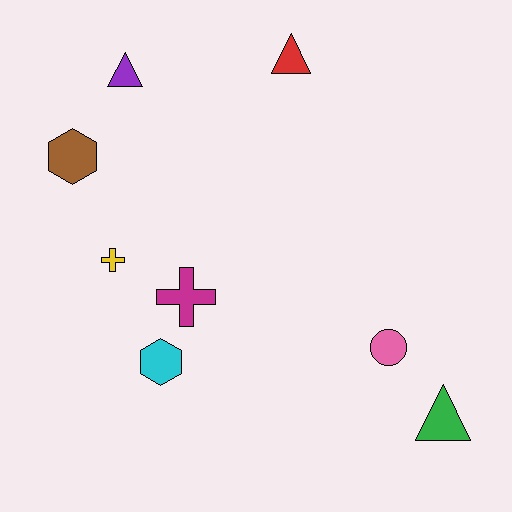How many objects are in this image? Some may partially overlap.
There are 8 objects.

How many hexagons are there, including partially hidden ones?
There are 2 hexagons.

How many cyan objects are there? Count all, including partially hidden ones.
There is 1 cyan object.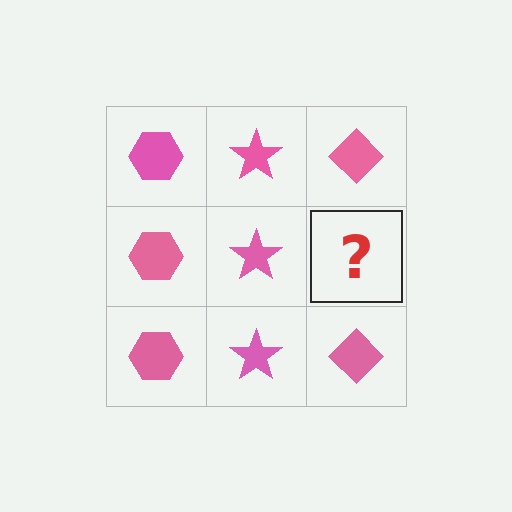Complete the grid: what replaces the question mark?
The question mark should be replaced with a pink diamond.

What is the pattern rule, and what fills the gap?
The rule is that each column has a consistent shape. The gap should be filled with a pink diamond.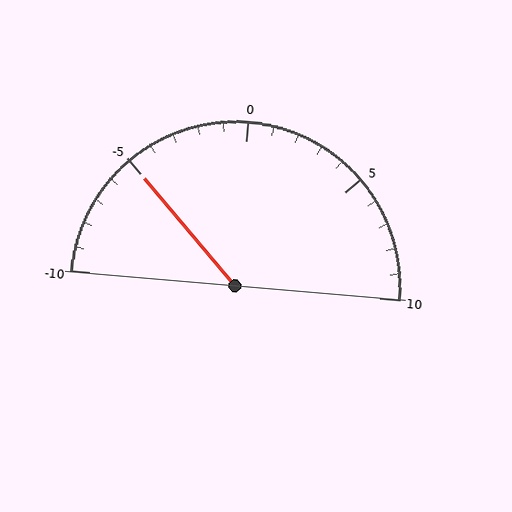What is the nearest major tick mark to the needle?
The nearest major tick mark is -5.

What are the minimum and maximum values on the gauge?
The gauge ranges from -10 to 10.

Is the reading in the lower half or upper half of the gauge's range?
The reading is in the lower half of the range (-10 to 10).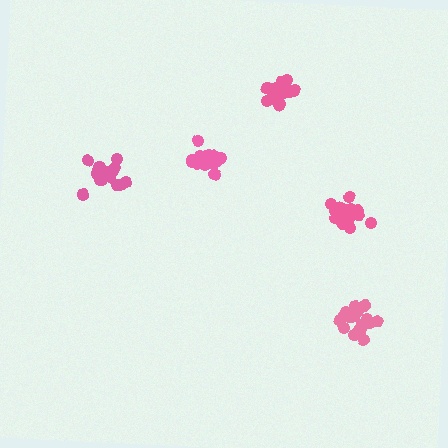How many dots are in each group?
Group 1: 16 dots, Group 2: 19 dots, Group 3: 21 dots, Group 4: 20 dots, Group 5: 15 dots (91 total).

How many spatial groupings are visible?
There are 5 spatial groupings.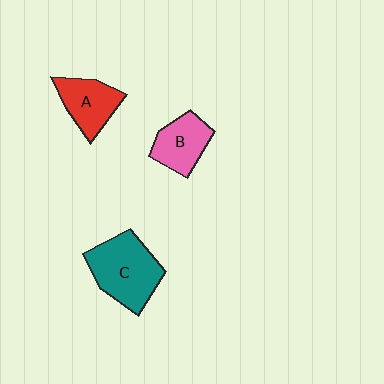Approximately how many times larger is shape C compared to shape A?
Approximately 1.5 times.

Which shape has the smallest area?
Shape B (pink).